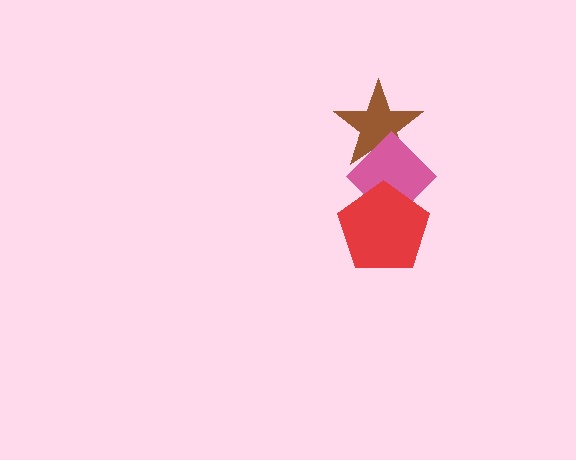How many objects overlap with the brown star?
1 object overlaps with the brown star.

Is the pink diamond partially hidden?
Yes, it is partially covered by another shape.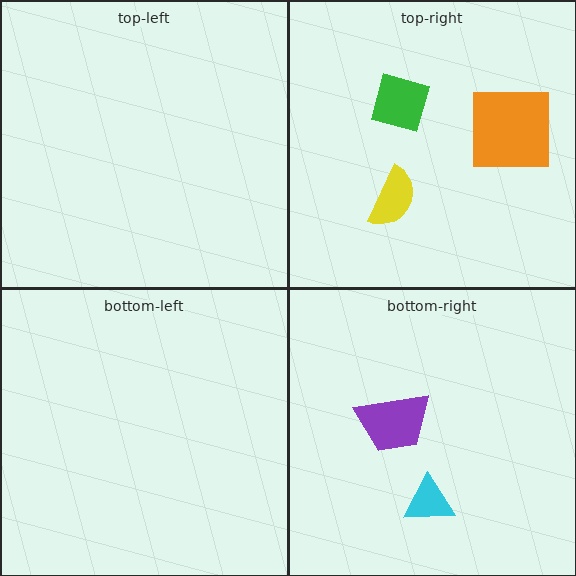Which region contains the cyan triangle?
The bottom-right region.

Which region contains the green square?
The top-right region.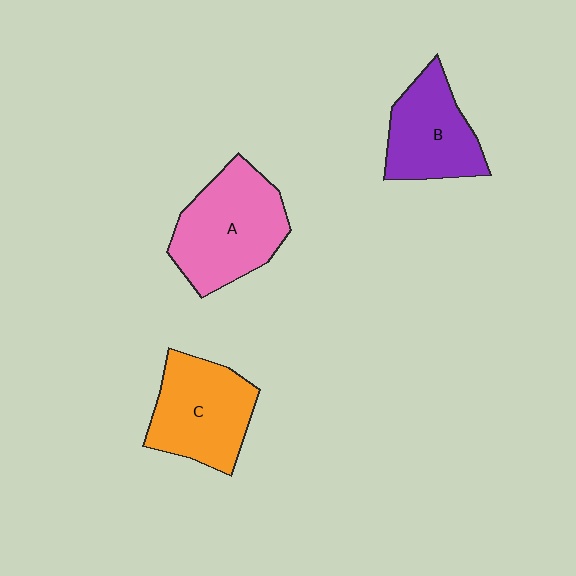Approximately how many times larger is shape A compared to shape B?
Approximately 1.3 times.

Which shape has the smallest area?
Shape B (purple).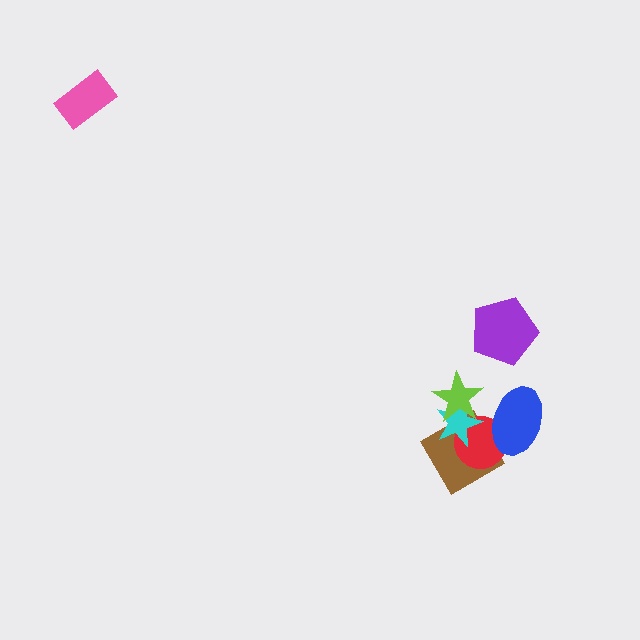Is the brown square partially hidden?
Yes, it is partially covered by another shape.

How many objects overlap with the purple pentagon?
0 objects overlap with the purple pentagon.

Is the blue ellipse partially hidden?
No, no other shape covers it.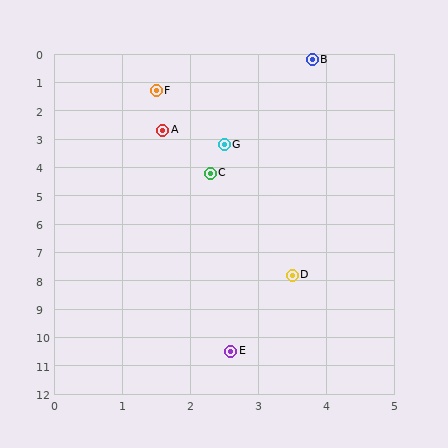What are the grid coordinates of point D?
Point D is at approximately (3.5, 7.8).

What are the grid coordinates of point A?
Point A is at approximately (1.6, 2.7).